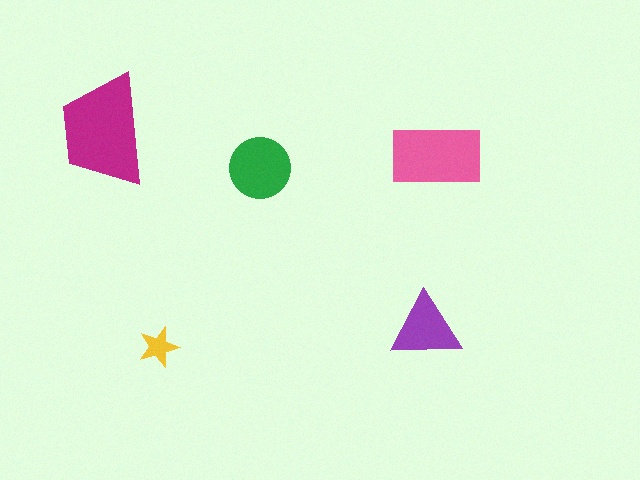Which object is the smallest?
The yellow star.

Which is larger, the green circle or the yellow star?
The green circle.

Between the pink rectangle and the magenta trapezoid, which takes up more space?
The magenta trapezoid.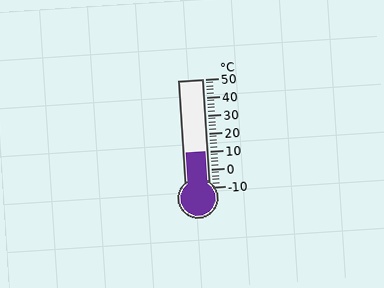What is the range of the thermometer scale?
The thermometer scale ranges from -10°C to 50°C.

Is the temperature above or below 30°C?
The temperature is below 30°C.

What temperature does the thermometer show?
The thermometer shows approximately 10°C.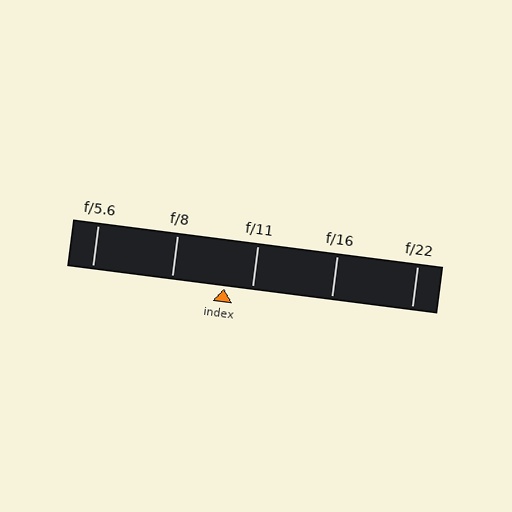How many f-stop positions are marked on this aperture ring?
There are 5 f-stop positions marked.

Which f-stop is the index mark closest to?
The index mark is closest to f/11.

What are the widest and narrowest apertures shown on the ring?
The widest aperture shown is f/5.6 and the narrowest is f/22.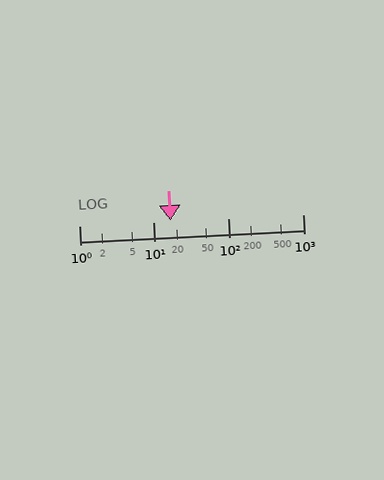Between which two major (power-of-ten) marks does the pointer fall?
The pointer is between 10 and 100.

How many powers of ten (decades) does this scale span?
The scale spans 3 decades, from 1 to 1000.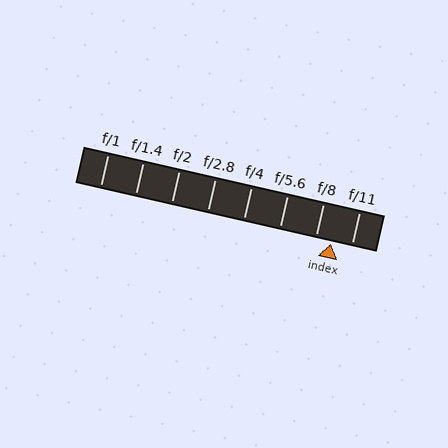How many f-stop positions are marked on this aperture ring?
There are 8 f-stop positions marked.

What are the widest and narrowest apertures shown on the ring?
The widest aperture shown is f/1 and the narrowest is f/11.